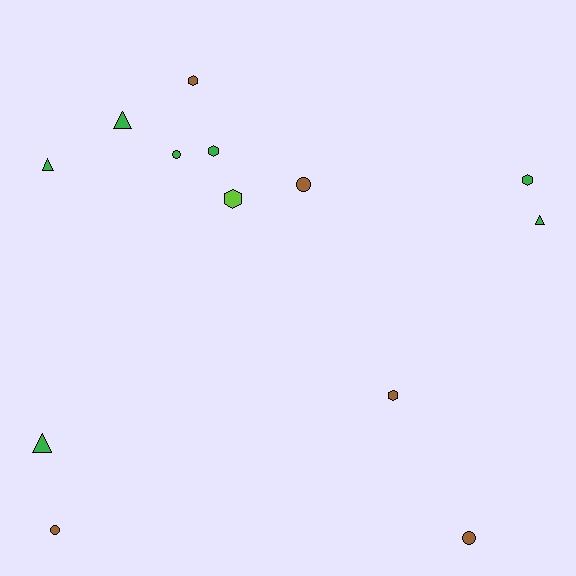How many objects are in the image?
There are 13 objects.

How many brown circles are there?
There are 3 brown circles.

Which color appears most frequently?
Green, with 7 objects.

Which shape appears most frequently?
Hexagon, with 5 objects.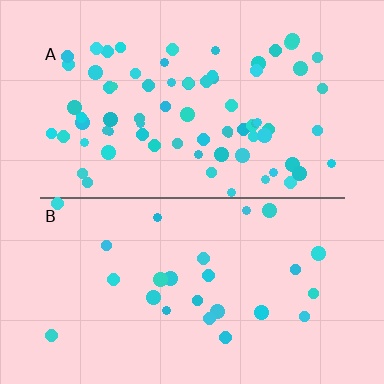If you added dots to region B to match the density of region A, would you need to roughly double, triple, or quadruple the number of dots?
Approximately triple.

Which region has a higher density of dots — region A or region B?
A (the top).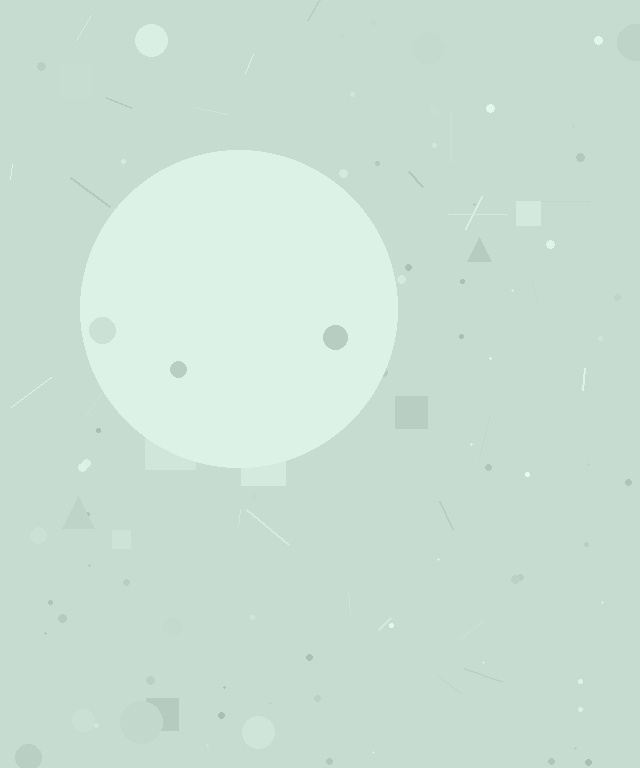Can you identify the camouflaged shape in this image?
The camouflaged shape is a circle.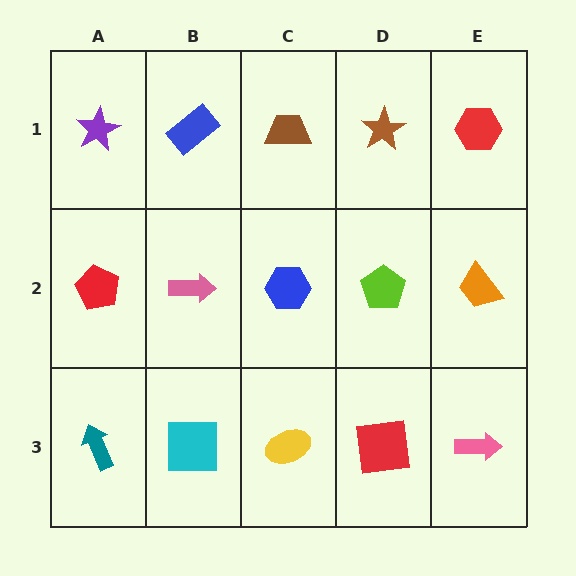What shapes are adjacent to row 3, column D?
A lime pentagon (row 2, column D), a yellow ellipse (row 3, column C), a pink arrow (row 3, column E).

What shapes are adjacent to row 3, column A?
A red pentagon (row 2, column A), a cyan square (row 3, column B).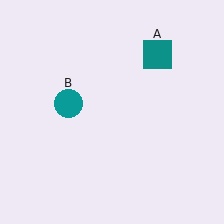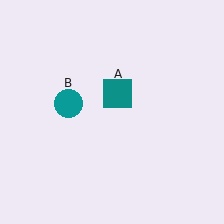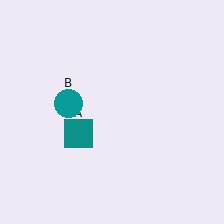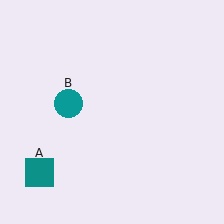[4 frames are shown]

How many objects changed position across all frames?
1 object changed position: teal square (object A).